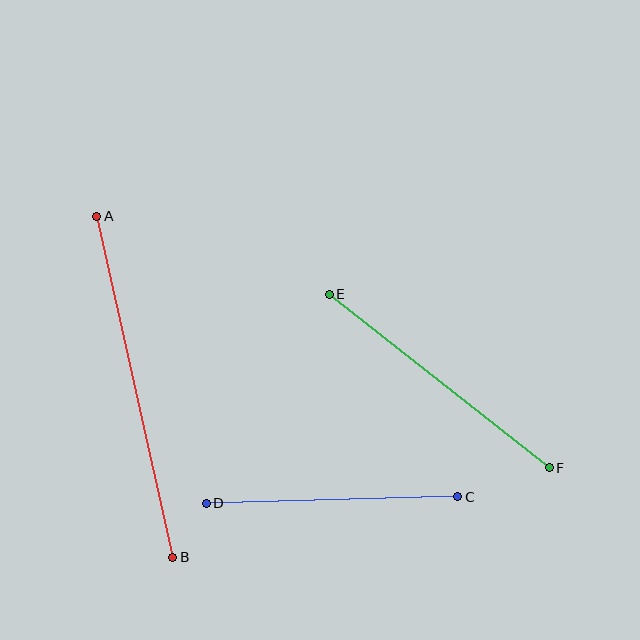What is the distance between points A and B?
The distance is approximately 349 pixels.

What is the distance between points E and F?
The distance is approximately 280 pixels.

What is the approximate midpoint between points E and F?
The midpoint is at approximately (439, 381) pixels.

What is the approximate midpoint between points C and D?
The midpoint is at approximately (332, 500) pixels.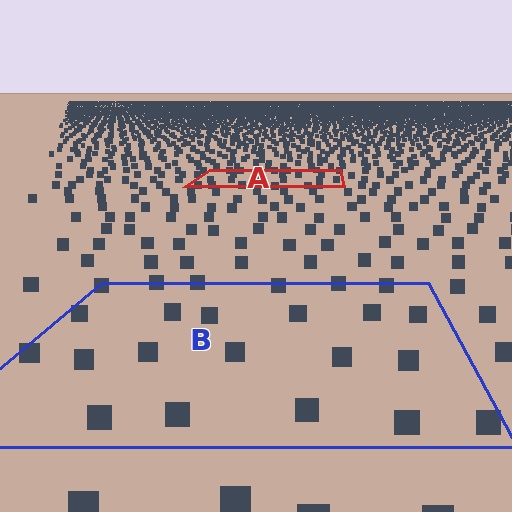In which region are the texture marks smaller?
The texture marks are smaller in region A, because it is farther away.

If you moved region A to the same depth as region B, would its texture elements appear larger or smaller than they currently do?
They would appear larger. At a closer depth, the same texture elements are projected at a bigger on-screen size.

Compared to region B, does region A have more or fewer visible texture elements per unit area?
Region A has more texture elements per unit area — they are packed more densely because it is farther away.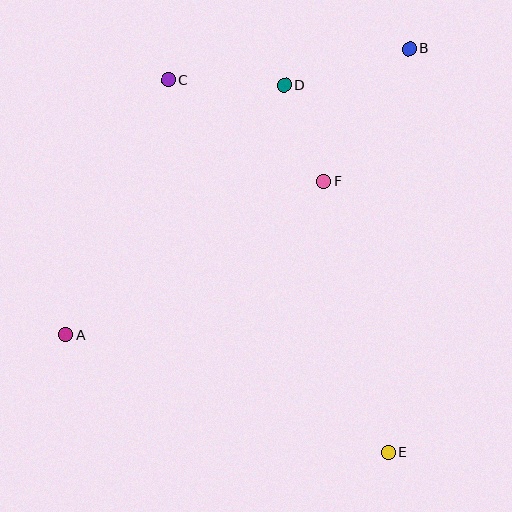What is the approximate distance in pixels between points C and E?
The distance between C and E is approximately 432 pixels.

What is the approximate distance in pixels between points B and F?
The distance between B and F is approximately 157 pixels.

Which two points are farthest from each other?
Points A and B are farthest from each other.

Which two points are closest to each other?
Points D and F are closest to each other.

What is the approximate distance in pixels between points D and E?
The distance between D and E is approximately 381 pixels.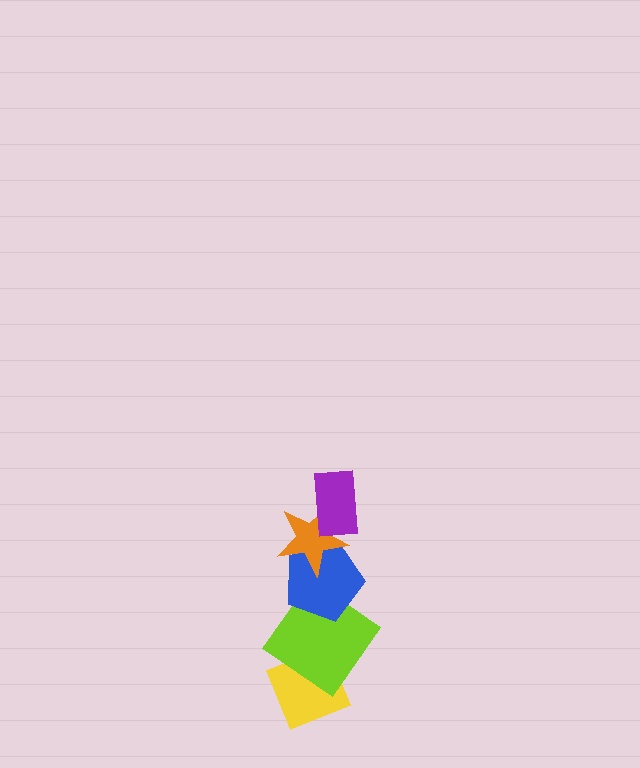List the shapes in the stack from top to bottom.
From top to bottom: the purple rectangle, the orange star, the blue pentagon, the lime diamond, the yellow diamond.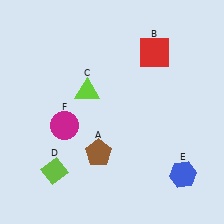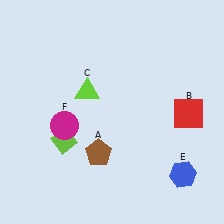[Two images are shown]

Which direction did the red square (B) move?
The red square (B) moved down.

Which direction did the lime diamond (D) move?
The lime diamond (D) moved up.